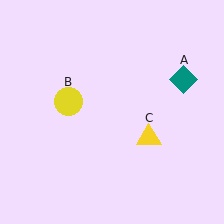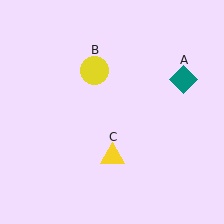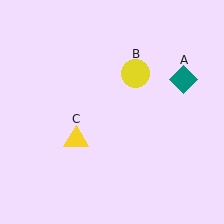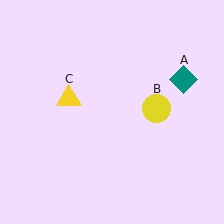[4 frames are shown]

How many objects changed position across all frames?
2 objects changed position: yellow circle (object B), yellow triangle (object C).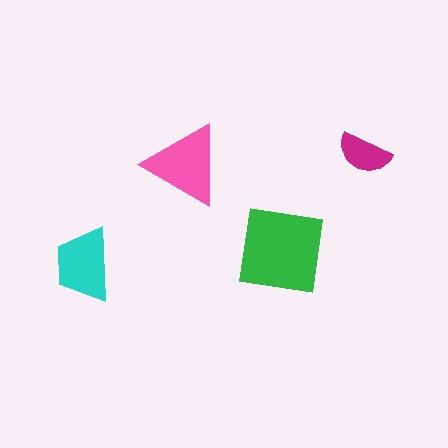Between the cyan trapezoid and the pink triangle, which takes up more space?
The pink triangle.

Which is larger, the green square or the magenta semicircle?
The green square.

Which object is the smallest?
The magenta semicircle.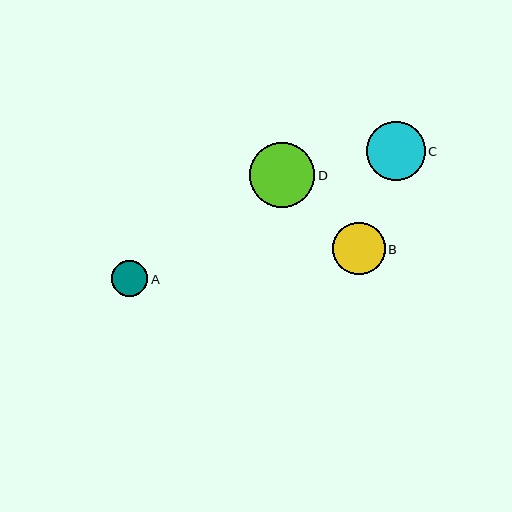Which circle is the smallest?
Circle A is the smallest with a size of approximately 36 pixels.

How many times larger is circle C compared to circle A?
Circle C is approximately 1.6 times the size of circle A.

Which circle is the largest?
Circle D is the largest with a size of approximately 65 pixels.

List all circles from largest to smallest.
From largest to smallest: D, C, B, A.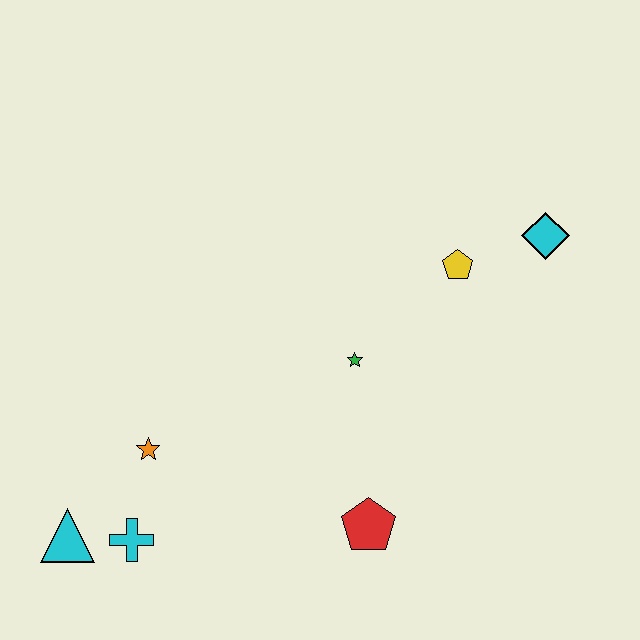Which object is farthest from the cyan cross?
The cyan diamond is farthest from the cyan cross.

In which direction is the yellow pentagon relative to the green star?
The yellow pentagon is to the right of the green star.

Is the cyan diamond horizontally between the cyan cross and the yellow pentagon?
No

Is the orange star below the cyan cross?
No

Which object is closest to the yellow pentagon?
The cyan diamond is closest to the yellow pentagon.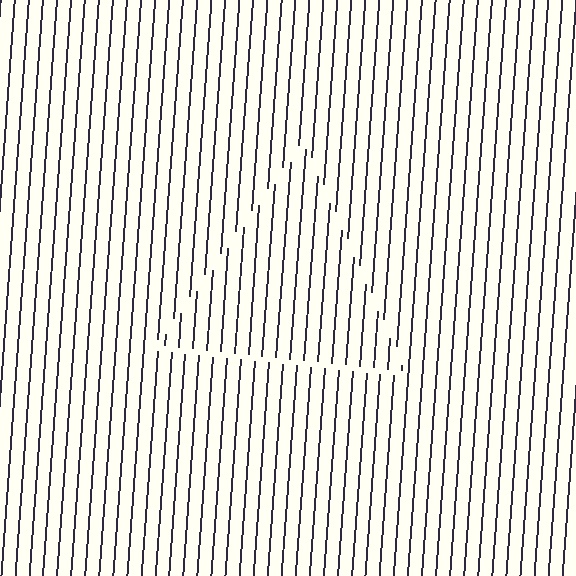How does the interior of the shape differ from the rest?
The interior of the shape contains the same grating, shifted by half a period — the contour is defined by the phase discontinuity where line-ends from the inner and outer gratings abut.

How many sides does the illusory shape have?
3 sides — the line-ends trace a triangle.